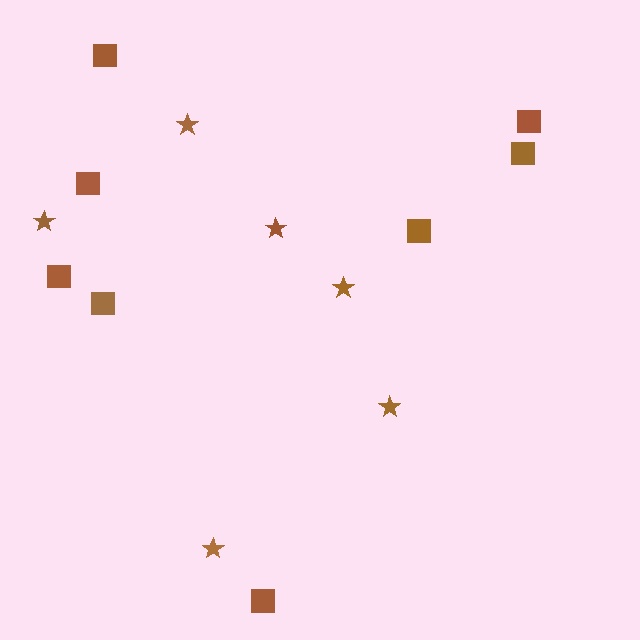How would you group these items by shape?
There are 2 groups: one group of squares (8) and one group of stars (6).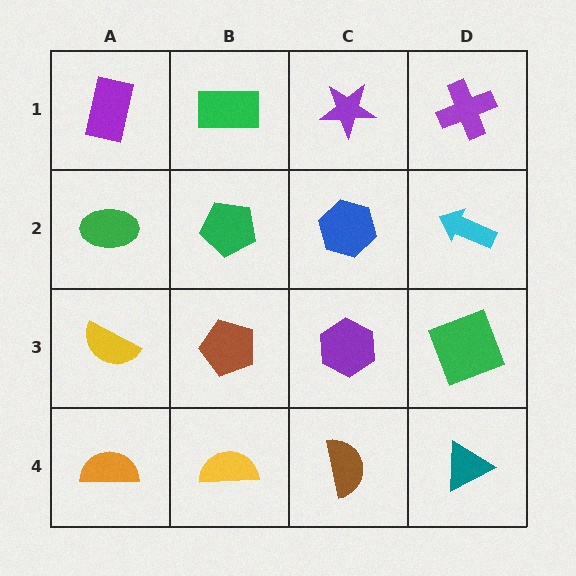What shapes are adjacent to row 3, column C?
A blue hexagon (row 2, column C), a brown semicircle (row 4, column C), a brown pentagon (row 3, column B), a green square (row 3, column D).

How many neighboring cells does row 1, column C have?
3.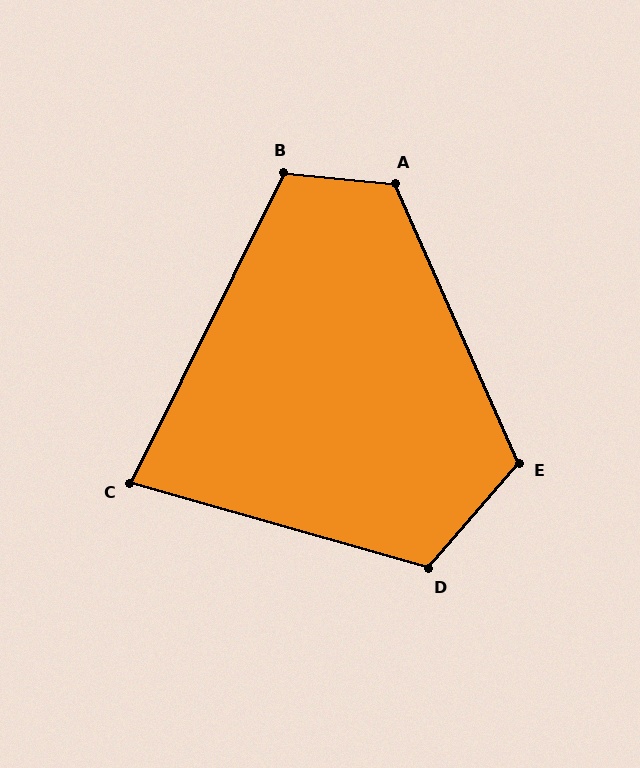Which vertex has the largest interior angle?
A, at approximately 119 degrees.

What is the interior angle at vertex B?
Approximately 111 degrees (obtuse).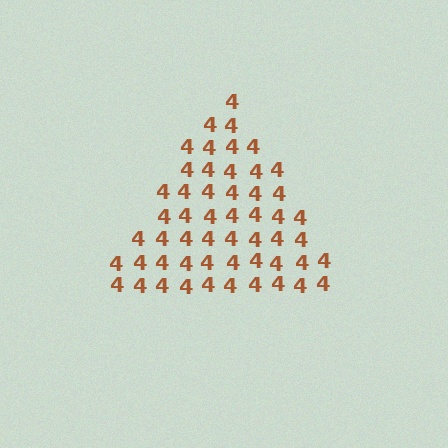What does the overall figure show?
The overall figure shows a triangle.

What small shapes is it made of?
It is made of small digit 4's.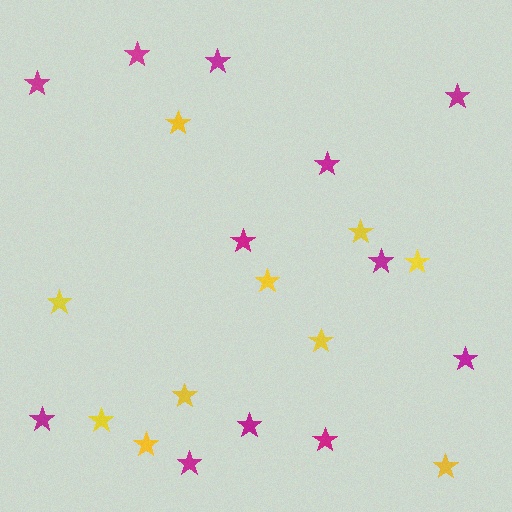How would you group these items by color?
There are 2 groups: one group of yellow stars (10) and one group of magenta stars (12).